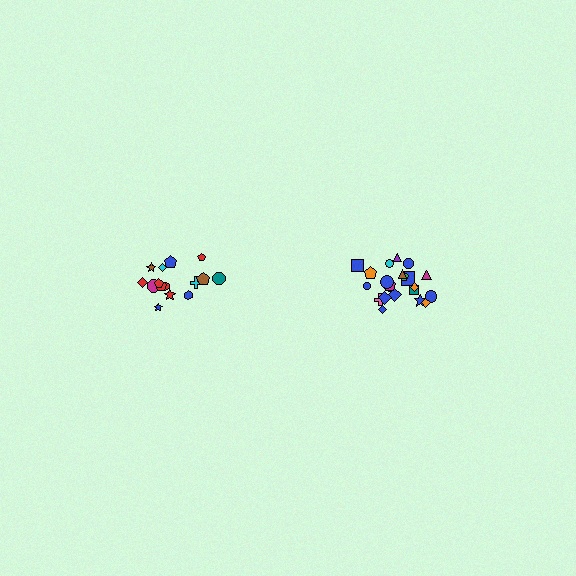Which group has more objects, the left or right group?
The right group.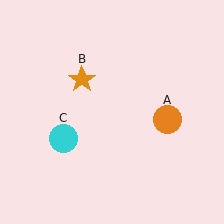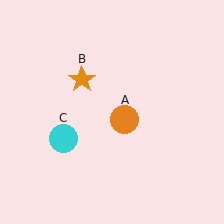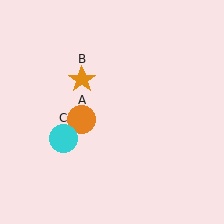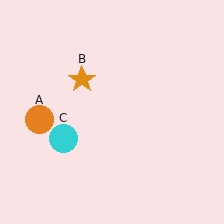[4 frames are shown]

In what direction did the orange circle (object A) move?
The orange circle (object A) moved left.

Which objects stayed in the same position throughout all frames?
Orange star (object B) and cyan circle (object C) remained stationary.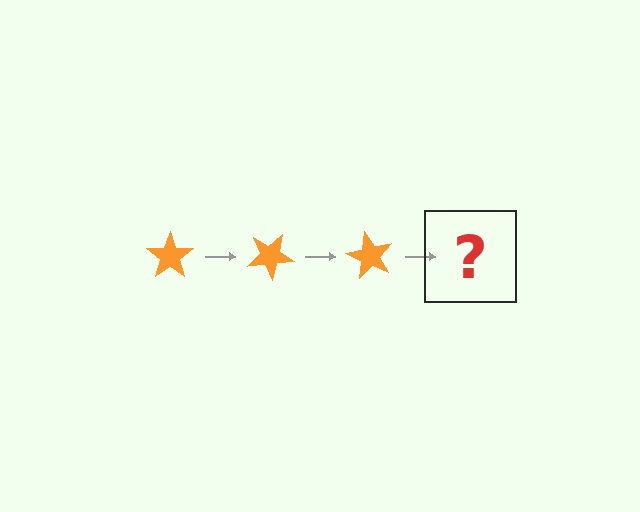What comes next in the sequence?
The next element should be an orange star rotated 90 degrees.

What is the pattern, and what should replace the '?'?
The pattern is that the star rotates 30 degrees each step. The '?' should be an orange star rotated 90 degrees.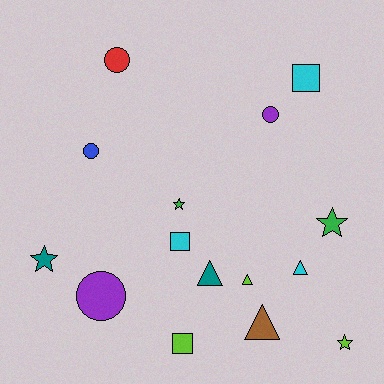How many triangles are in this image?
There are 4 triangles.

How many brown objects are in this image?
There is 1 brown object.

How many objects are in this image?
There are 15 objects.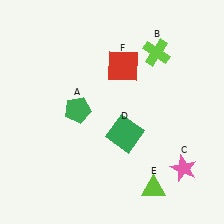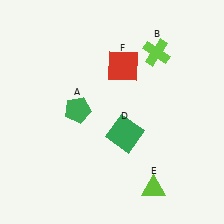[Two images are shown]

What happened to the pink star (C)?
The pink star (C) was removed in Image 2. It was in the bottom-right area of Image 1.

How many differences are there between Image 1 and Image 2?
There is 1 difference between the two images.